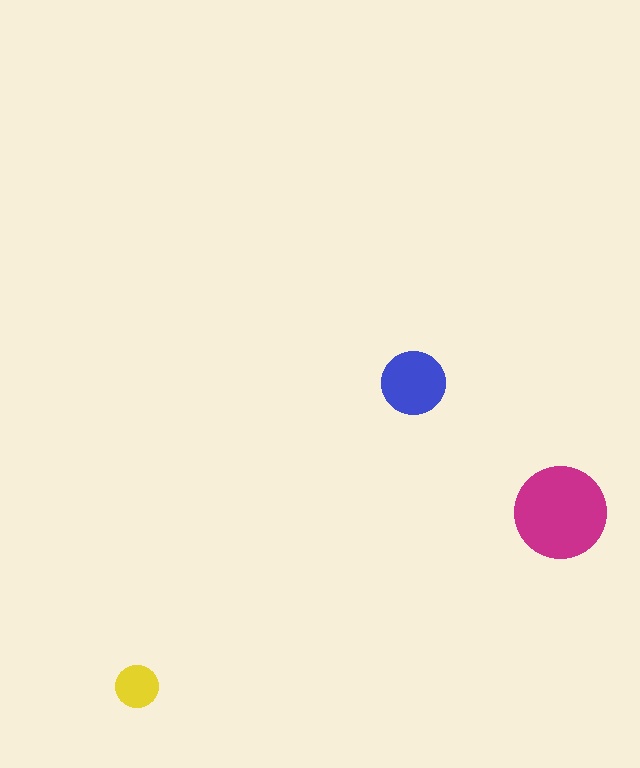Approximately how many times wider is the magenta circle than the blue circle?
About 1.5 times wider.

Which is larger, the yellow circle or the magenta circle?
The magenta one.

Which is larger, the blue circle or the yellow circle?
The blue one.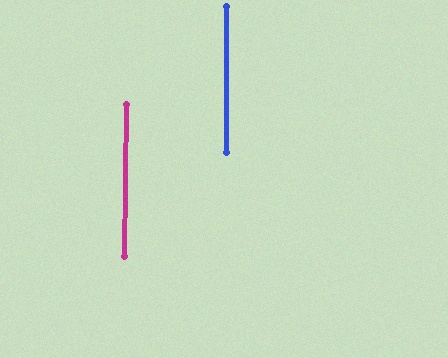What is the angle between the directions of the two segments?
Approximately 0 degrees.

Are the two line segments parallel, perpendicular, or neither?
Parallel — their directions differ by only 0.5°.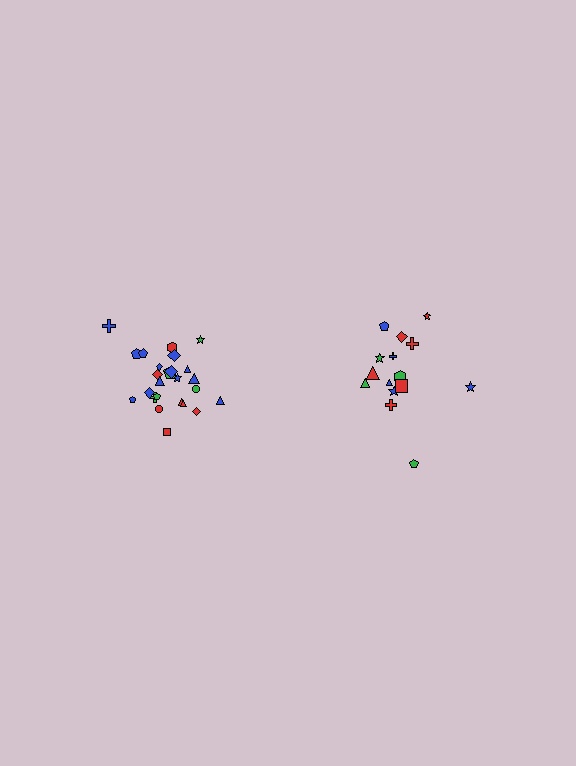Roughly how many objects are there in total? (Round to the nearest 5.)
Roughly 40 objects in total.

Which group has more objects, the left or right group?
The left group.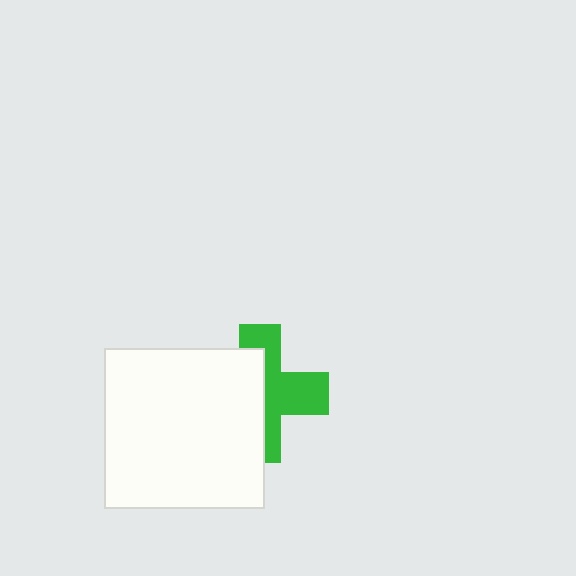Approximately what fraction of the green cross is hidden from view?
Roughly 51% of the green cross is hidden behind the white square.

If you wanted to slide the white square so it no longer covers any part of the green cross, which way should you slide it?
Slide it left — that is the most direct way to separate the two shapes.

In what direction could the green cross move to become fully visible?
The green cross could move right. That would shift it out from behind the white square entirely.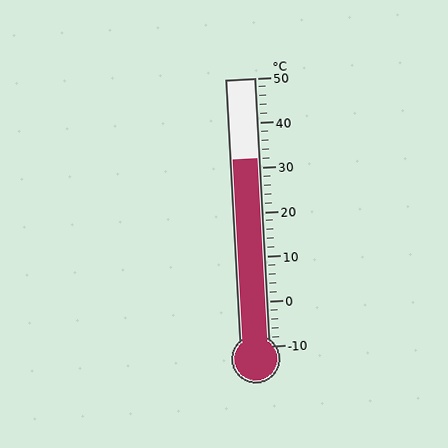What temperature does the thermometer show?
The thermometer shows approximately 32°C.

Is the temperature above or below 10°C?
The temperature is above 10°C.